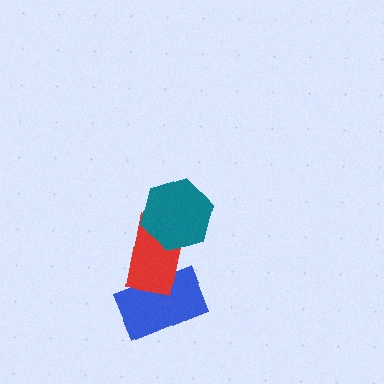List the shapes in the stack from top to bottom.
From top to bottom: the teal hexagon, the red rectangle, the blue rectangle.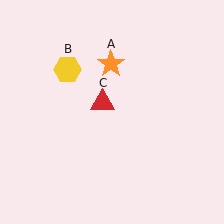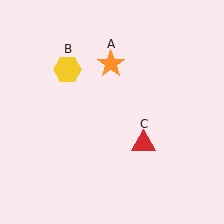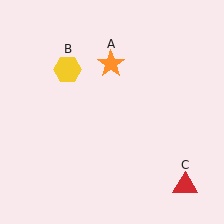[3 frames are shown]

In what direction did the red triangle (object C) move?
The red triangle (object C) moved down and to the right.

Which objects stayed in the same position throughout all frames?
Orange star (object A) and yellow hexagon (object B) remained stationary.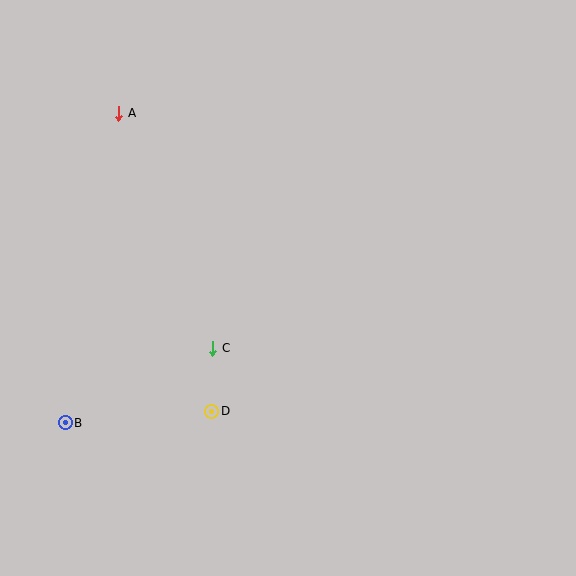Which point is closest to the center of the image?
Point C at (213, 348) is closest to the center.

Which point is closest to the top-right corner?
Point A is closest to the top-right corner.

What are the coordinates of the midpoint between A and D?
The midpoint between A and D is at (165, 262).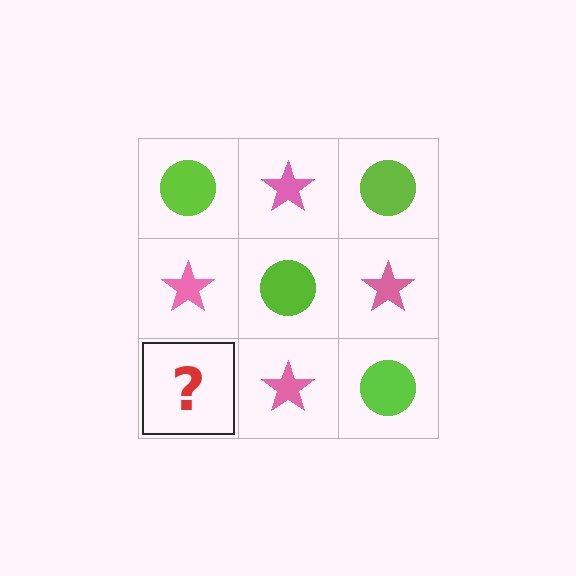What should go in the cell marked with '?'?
The missing cell should contain a lime circle.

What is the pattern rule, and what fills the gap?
The rule is that it alternates lime circle and pink star in a checkerboard pattern. The gap should be filled with a lime circle.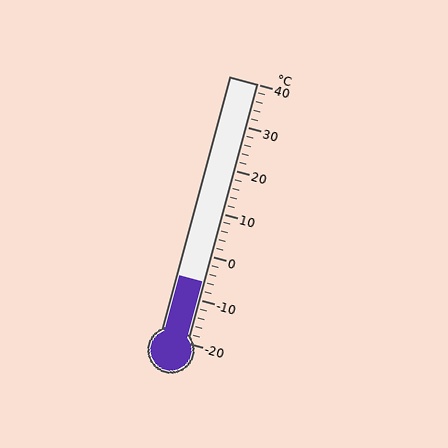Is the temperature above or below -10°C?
The temperature is above -10°C.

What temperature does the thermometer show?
The thermometer shows approximately -6°C.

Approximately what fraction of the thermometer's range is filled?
The thermometer is filled to approximately 25% of its range.